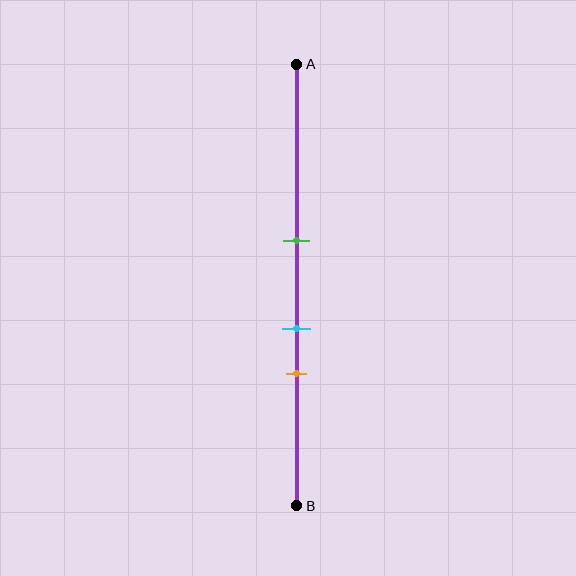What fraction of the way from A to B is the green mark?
The green mark is approximately 40% (0.4) of the way from A to B.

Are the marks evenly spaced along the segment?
Yes, the marks are approximately evenly spaced.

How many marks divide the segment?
There are 3 marks dividing the segment.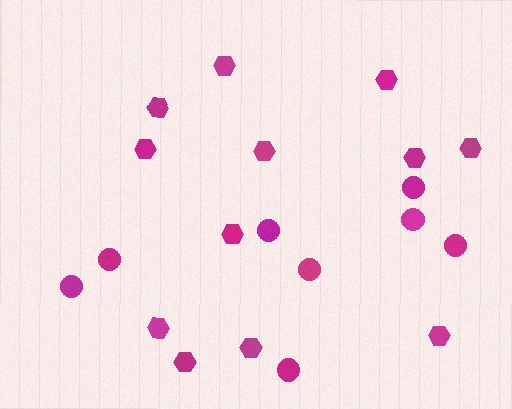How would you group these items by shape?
There are 2 groups: one group of hexagons (12) and one group of circles (8).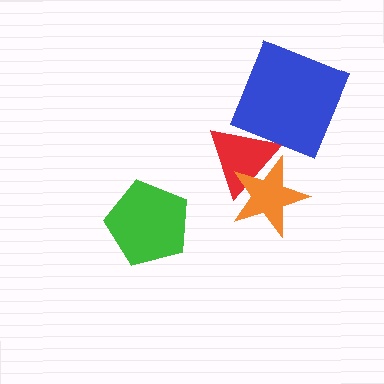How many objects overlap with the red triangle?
2 objects overlap with the red triangle.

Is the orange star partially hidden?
No, no other shape covers it.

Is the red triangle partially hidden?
Yes, it is partially covered by another shape.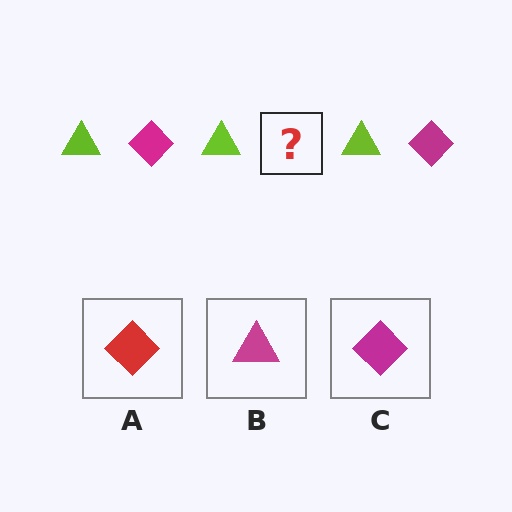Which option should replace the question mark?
Option C.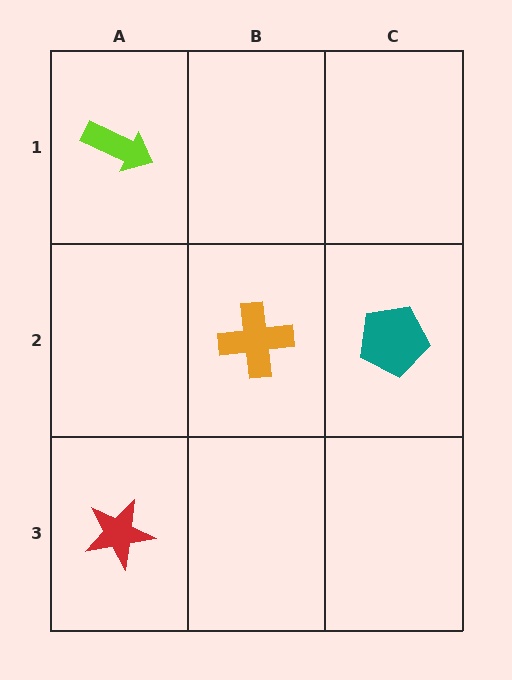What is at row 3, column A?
A red star.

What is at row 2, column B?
An orange cross.